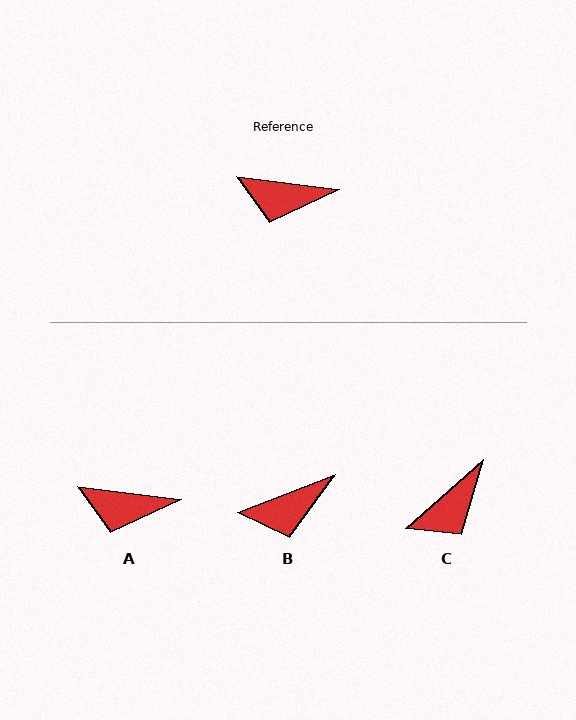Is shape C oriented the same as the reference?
No, it is off by about 48 degrees.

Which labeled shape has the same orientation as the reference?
A.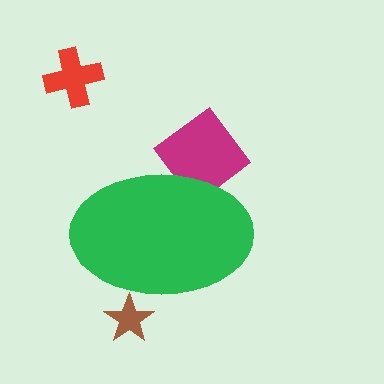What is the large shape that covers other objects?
A green ellipse.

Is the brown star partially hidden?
Yes, the brown star is partially hidden behind the green ellipse.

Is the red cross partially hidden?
No, the red cross is fully visible.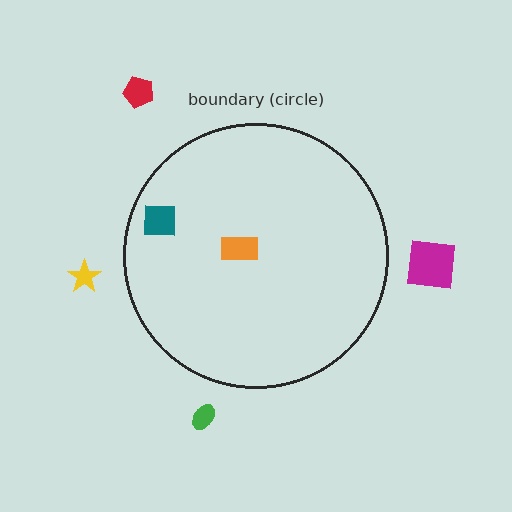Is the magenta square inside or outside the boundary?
Outside.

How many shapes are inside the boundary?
2 inside, 4 outside.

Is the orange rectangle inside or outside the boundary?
Inside.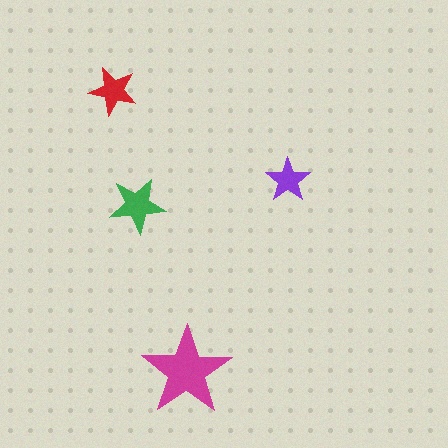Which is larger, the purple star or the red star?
The red one.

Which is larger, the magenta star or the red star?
The magenta one.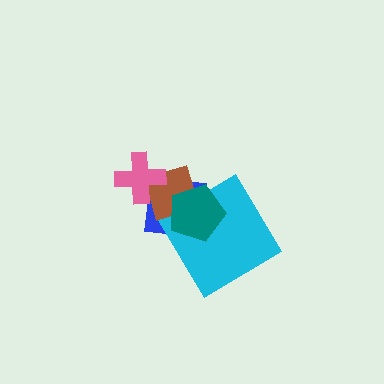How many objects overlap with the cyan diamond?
3 objects overlap with the cyan diamond.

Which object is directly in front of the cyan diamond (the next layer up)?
The brown diamond is directly in front of the cyan diamond.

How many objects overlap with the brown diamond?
4 objects overlap with the brown diamond.